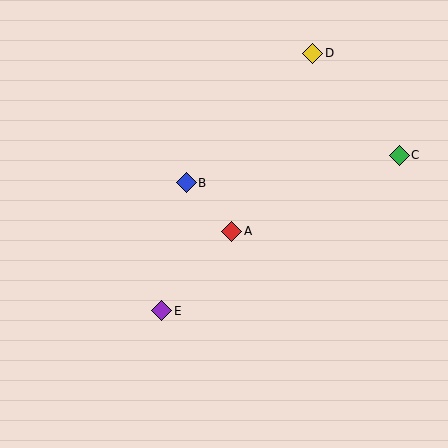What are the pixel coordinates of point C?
Point C is at (399, 155).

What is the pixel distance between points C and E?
The distance between C and E is 284 pixels.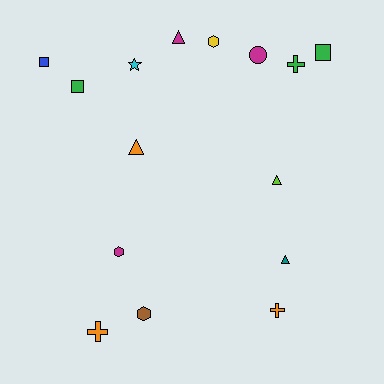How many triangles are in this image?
There are 4 triangles.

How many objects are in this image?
There are 15 objects.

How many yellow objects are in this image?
There is 1 yellow object.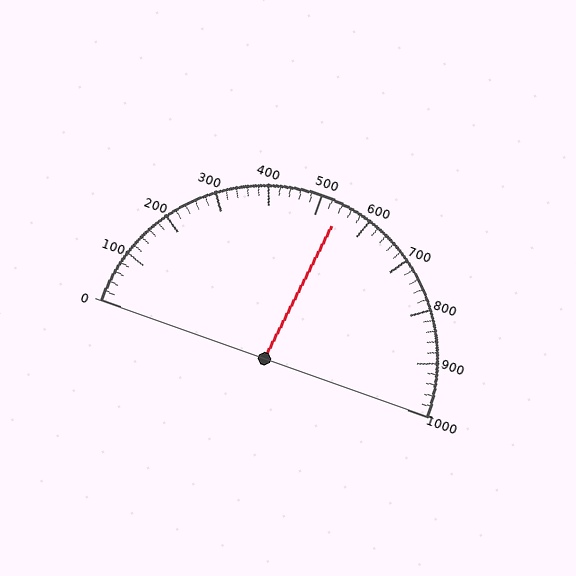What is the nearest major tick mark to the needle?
The nearest major tick mark is 500.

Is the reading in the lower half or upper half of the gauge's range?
The reading is in the upper half of the range (0 to 1000).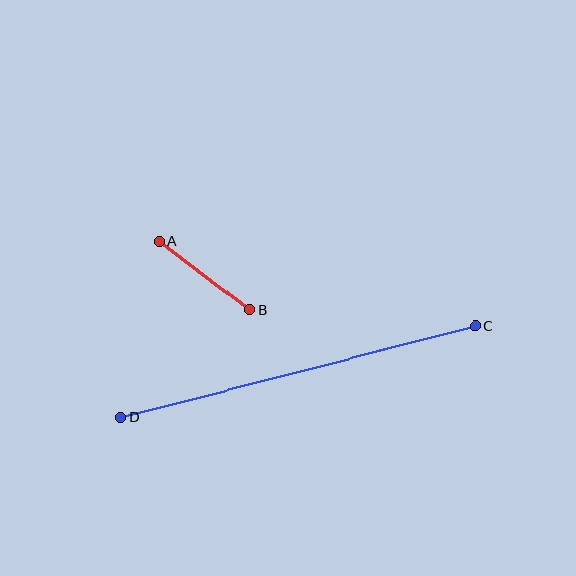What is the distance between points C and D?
The distance is approximately 366 pixels.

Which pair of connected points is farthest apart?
Points C and D are farthest apart.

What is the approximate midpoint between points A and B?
The midpoint is at approximately (205, 276) pixels.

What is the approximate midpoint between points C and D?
The midpoint is at approximately (298, 372) pixels.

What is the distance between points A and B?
The distance is approximately 114 pixels.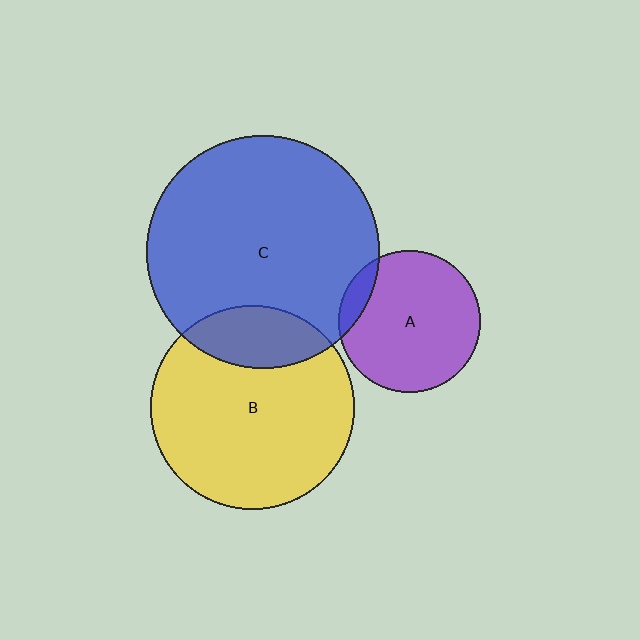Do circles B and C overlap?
Yes.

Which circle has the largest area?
Circle C (blue).